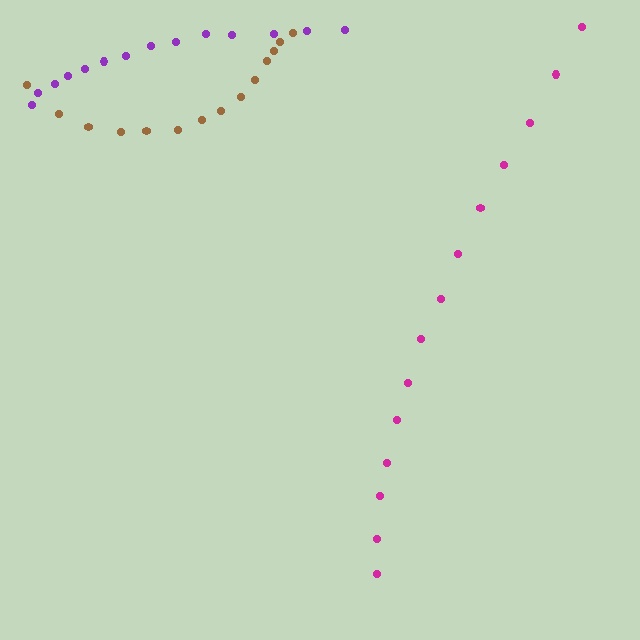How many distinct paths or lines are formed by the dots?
There are 3 distinct paths.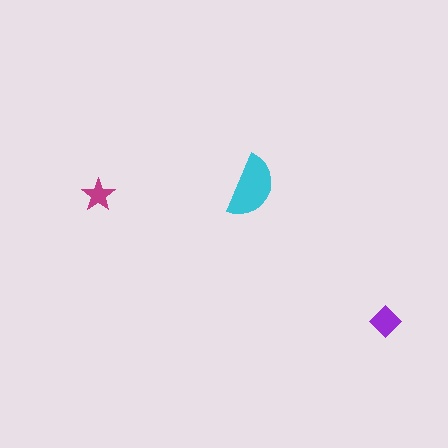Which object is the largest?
The cyan semicircle.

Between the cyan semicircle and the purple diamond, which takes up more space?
The cyan semicircle.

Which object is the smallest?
The magenta star.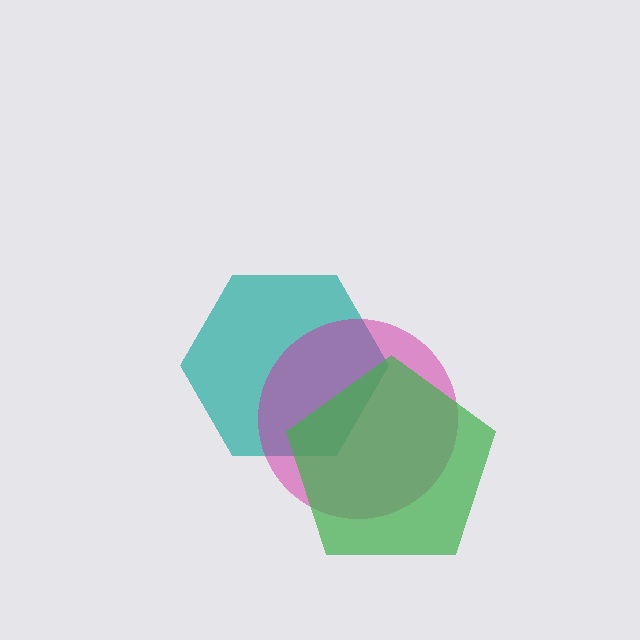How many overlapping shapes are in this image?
There are 3 overlapping shapes in the image.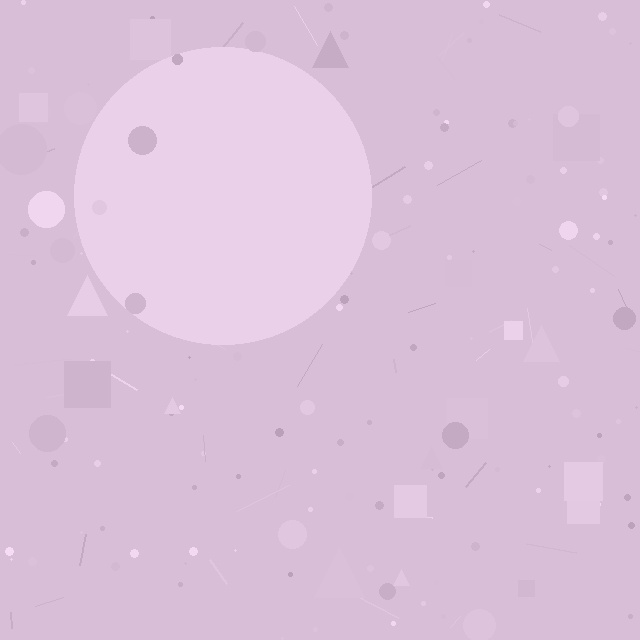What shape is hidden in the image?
A circle is hidden in the image.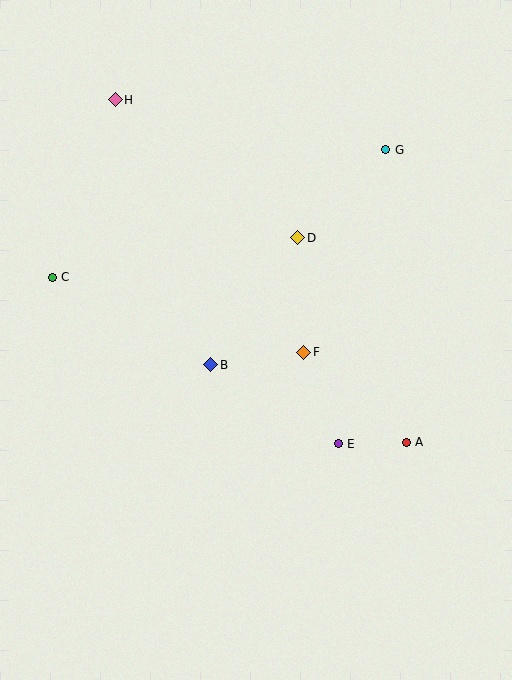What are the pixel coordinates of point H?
Point H is at (115, 100).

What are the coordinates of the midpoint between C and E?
The midpoint between C and E is at (195, 360).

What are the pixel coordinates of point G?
Point G is at (386, 150).